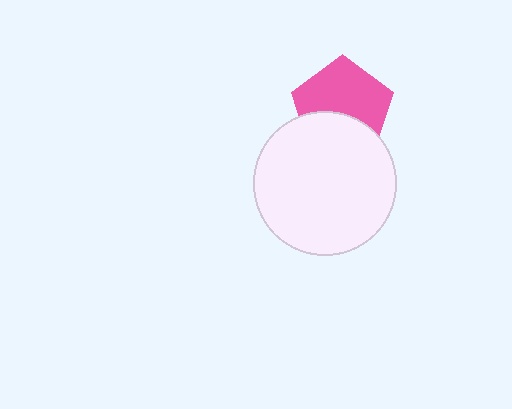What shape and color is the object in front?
The object in front is a white circle.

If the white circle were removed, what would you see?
You would see the complete pink pentagon.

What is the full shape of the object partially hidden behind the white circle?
The partially hidden object is a pink pentagon.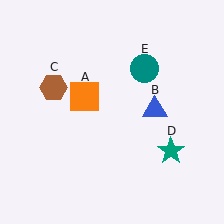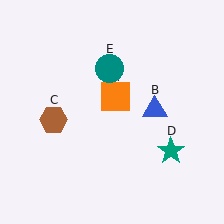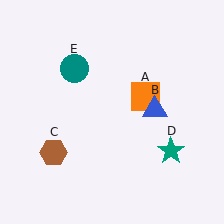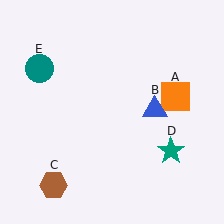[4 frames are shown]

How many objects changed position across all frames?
3 objects changed position: orange square (object A), brown hexagon (object C), teal circle (object E).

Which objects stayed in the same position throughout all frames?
Blue triangle (object B) and teal star (object D) remained stationary.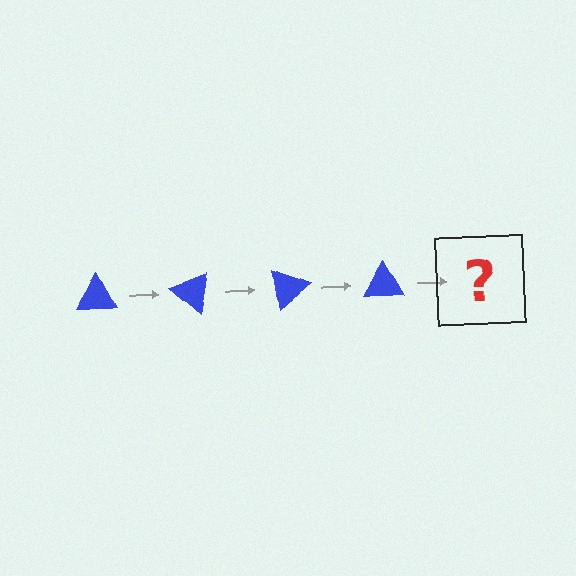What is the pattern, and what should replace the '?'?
The pattern is that the triangle rotates 40 degrees each step. The '?' should be a blue triangle rotated 160 degrees.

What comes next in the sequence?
The next element should be a blue triangle rotated 160 degrees.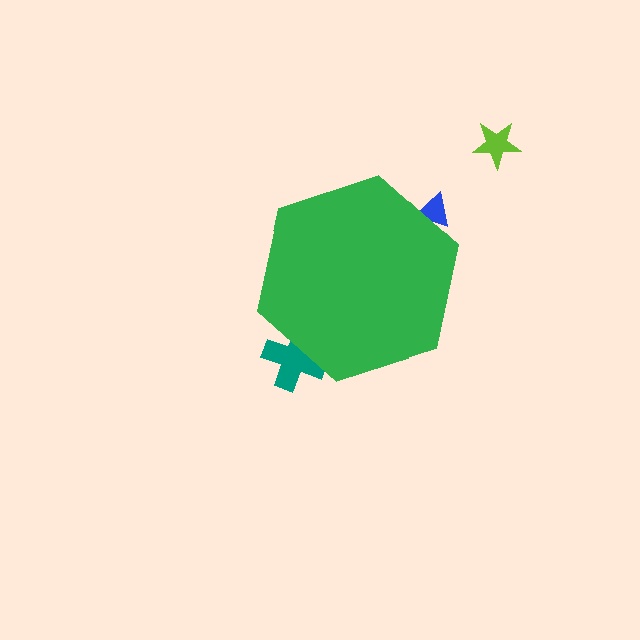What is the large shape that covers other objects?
A green hexagon.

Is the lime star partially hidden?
No, the lime star is fully visible.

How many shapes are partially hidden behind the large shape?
2 shapes are partially hidden.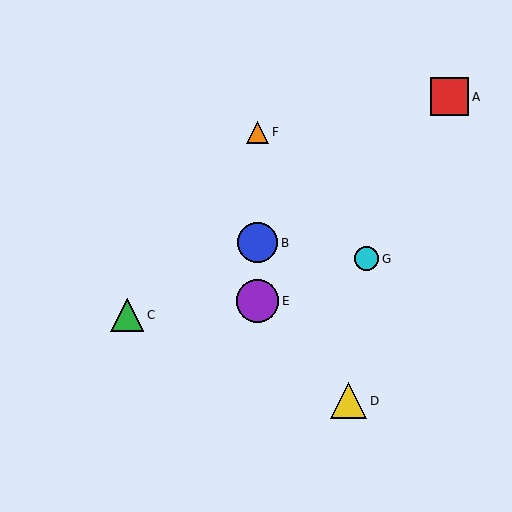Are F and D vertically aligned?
No, F is at x≈258 and D is at x≈349.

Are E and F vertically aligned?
Yes, both are at x≈258.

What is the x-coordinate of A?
Object A is at x≈449.